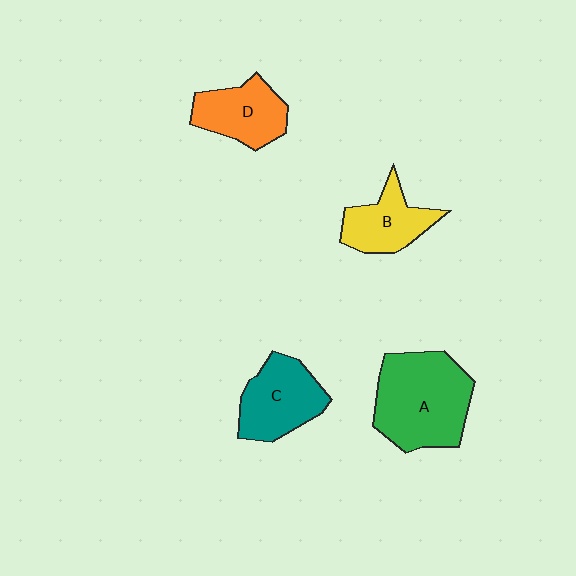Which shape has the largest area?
Shape A (green).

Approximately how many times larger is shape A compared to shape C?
Approximately 1.5 times.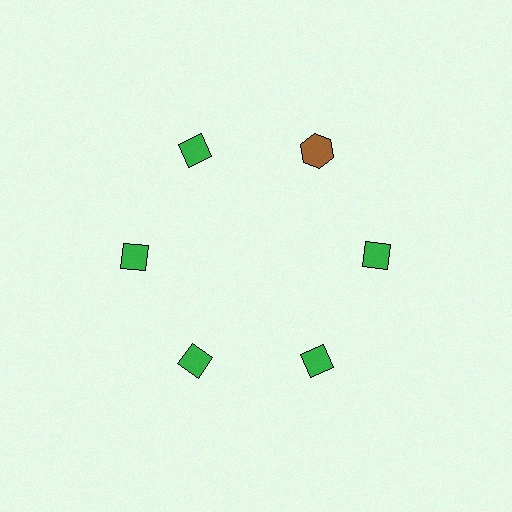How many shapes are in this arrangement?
There are 6 shapes arranged in a ring pattern.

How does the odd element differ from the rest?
It differs in both color (brown instead of green) and shape (hexagon instead of diamond).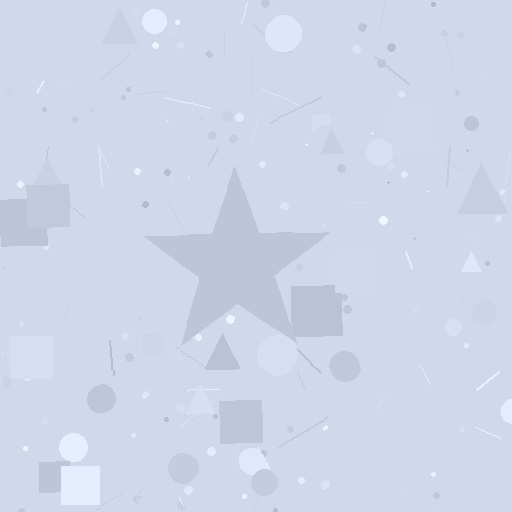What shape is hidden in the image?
A star is hidden in the image.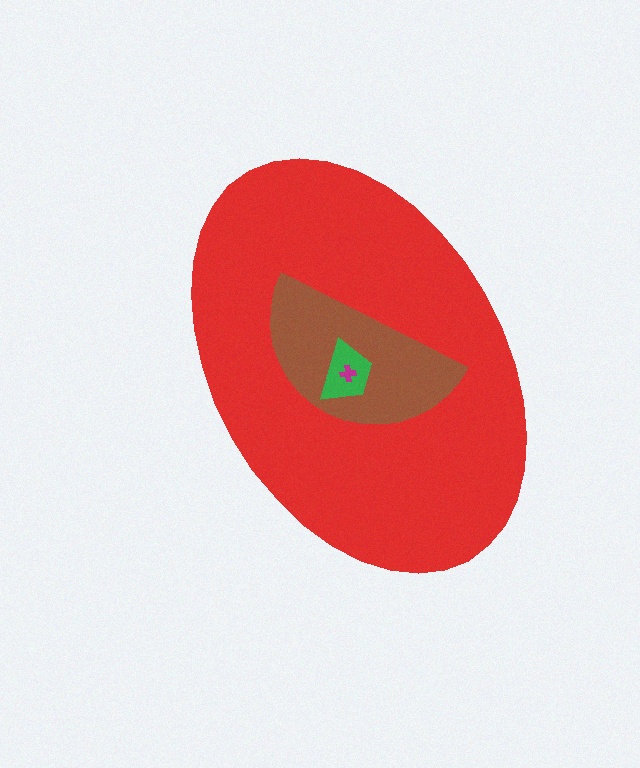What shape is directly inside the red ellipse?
The brown semicircle.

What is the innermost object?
The magenta cross.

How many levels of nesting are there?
4.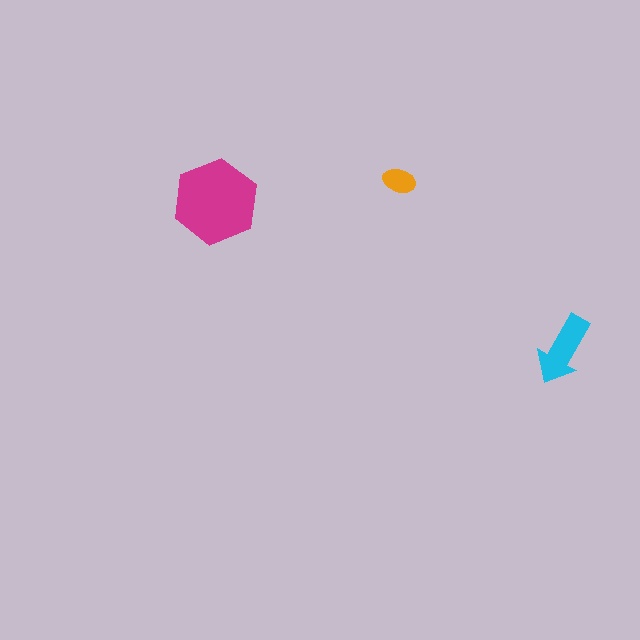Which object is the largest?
The magenta hexagon.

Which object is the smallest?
The orange ellipse.